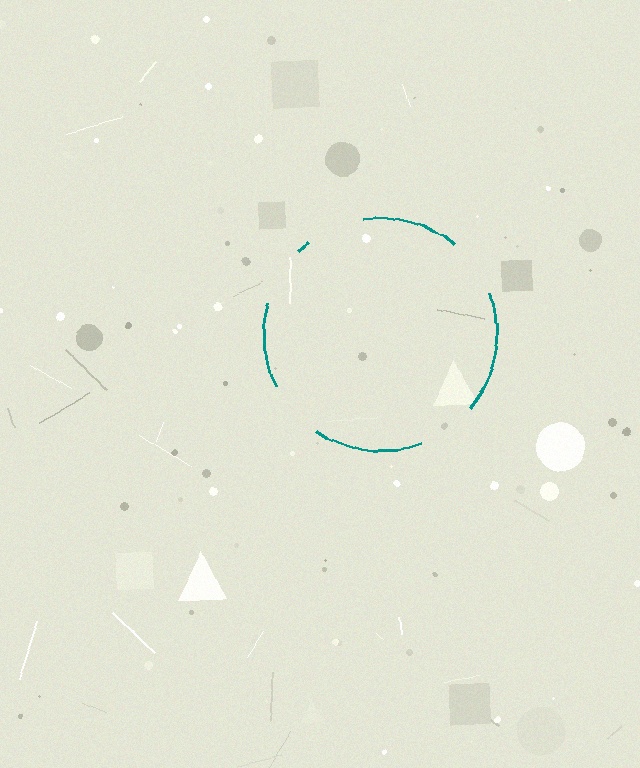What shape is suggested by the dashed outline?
The dashed outline suggests a circle.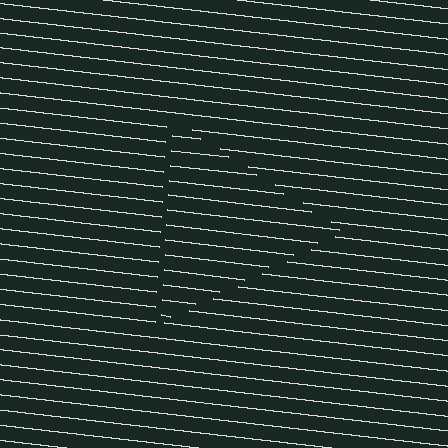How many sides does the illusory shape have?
3 sides — the line-ends trace a triangle.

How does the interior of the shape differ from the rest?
The interior of the shape contains the same grating, shifted by half a period — the contour is defined by the phase discontinuity where line-ends from the inner and outer gratings abut.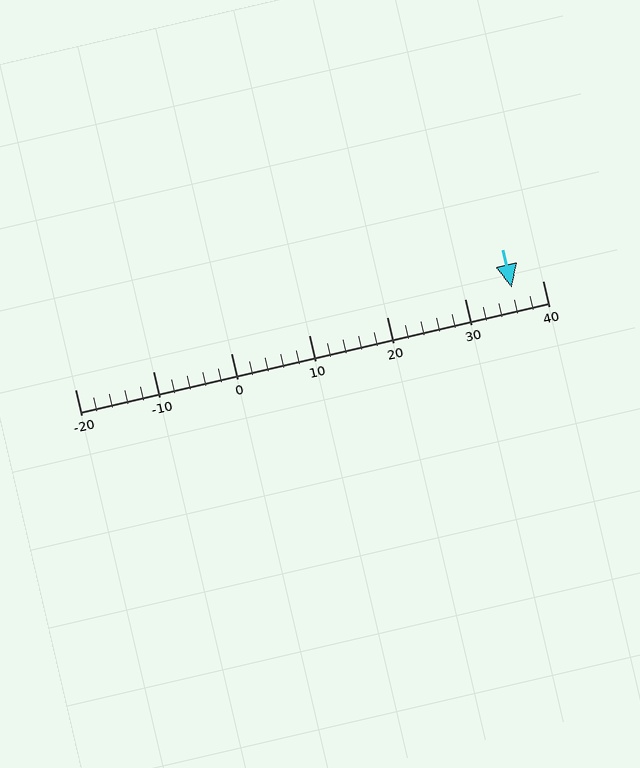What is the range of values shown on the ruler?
The ruler shows values from -20 to 40.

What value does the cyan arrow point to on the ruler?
The cyan arrow points to approximately 36.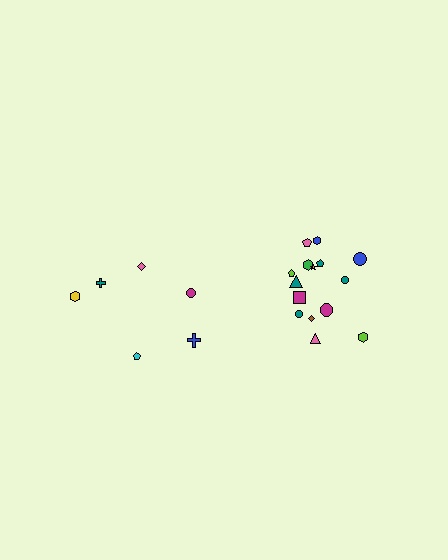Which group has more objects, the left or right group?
The right group.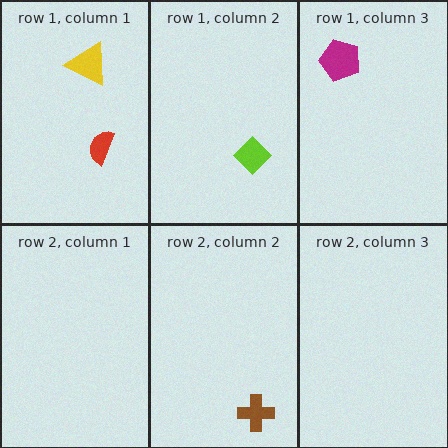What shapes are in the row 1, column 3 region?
The magenta pentagon.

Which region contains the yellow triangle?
The row 1, column 1 region.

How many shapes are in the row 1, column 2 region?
1.